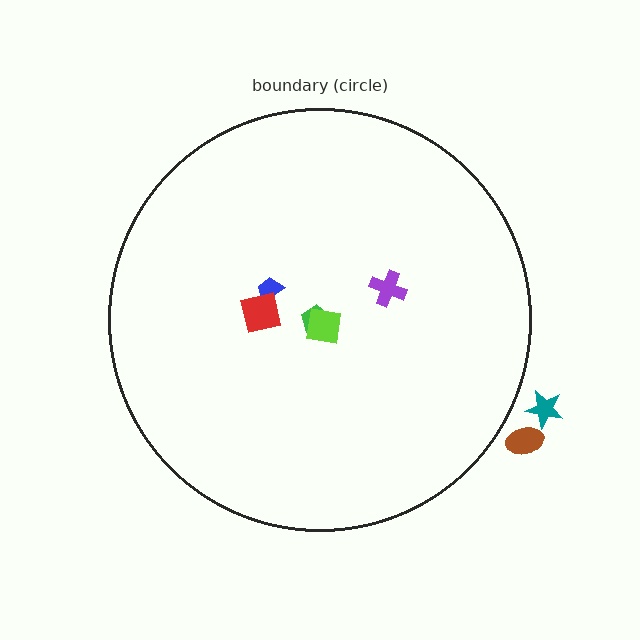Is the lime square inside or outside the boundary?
Inside.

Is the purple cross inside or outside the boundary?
Inside.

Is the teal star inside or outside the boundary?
Outside.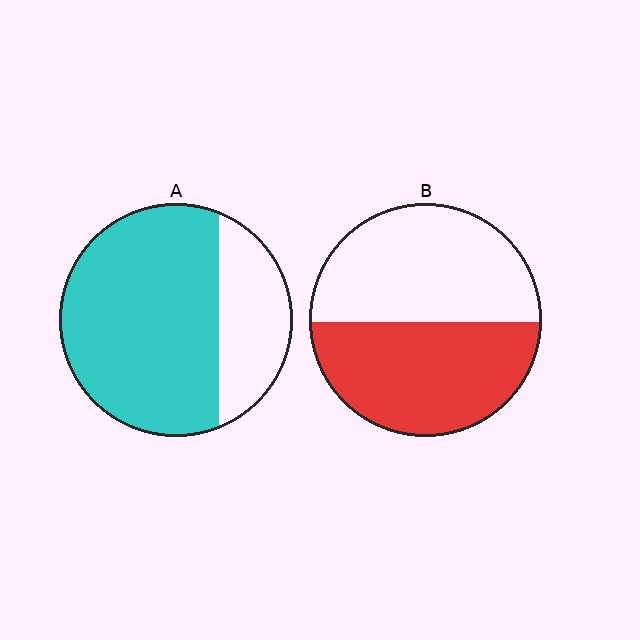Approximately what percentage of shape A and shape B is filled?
A is approximately 75% and B is approximately 50%.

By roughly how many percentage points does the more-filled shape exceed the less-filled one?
By roughly 25 percentage points (A over B).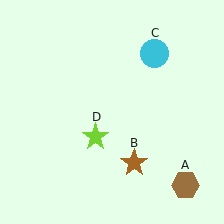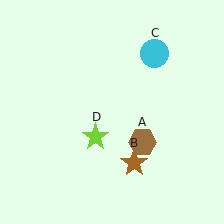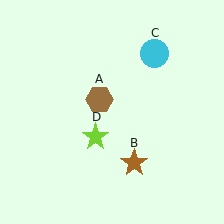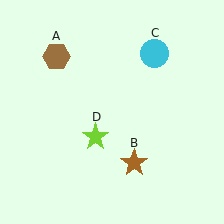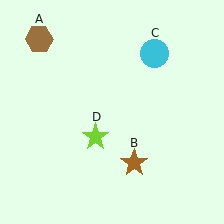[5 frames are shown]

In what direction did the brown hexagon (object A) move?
The brown hexagon (object A) moved up and to the left.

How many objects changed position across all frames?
1 object changed position: brown hexagon (object A).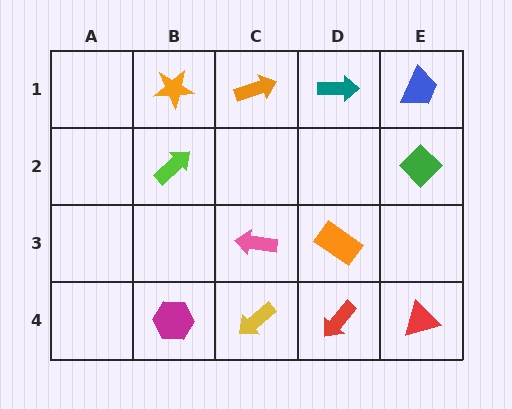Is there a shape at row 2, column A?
No, that cell is empty.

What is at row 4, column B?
A magenta hexagon.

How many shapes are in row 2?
2 shapes.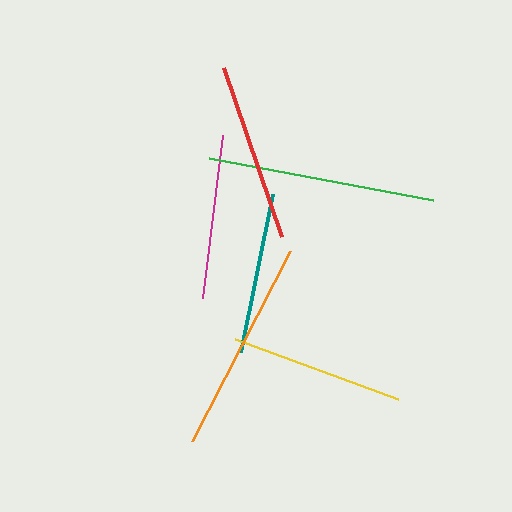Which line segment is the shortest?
The teal line is the shortest at approximately 162 pixels.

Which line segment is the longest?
The green line is the longest at approximately 228 pixels.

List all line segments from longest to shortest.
From longest to shortest: green, orange, red, yellow, magenta, teal.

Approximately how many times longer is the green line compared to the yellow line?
The green line is approximately 1.3 times the length of the yellow line.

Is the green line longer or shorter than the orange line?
The green line is longer than the orange line.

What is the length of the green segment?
The green segment is approximately 228 pixels long.